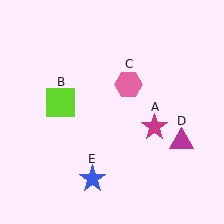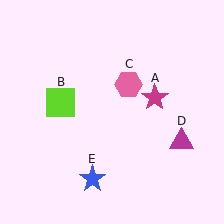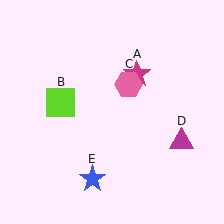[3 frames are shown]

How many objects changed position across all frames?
1 object changed position: magenta star (object A).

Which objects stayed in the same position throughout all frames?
Lime square (object B) and pink hexagon (object C) and magenta triangle (object D) and blue star (object E) remained stationary.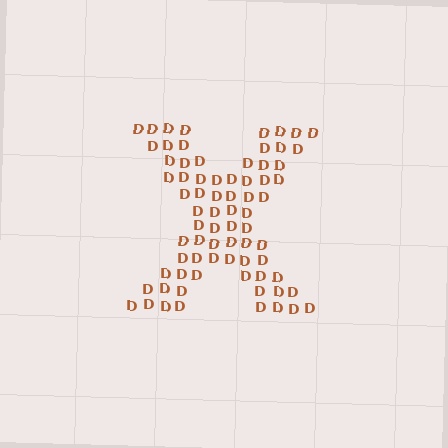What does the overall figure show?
The overall figure shows the letter X.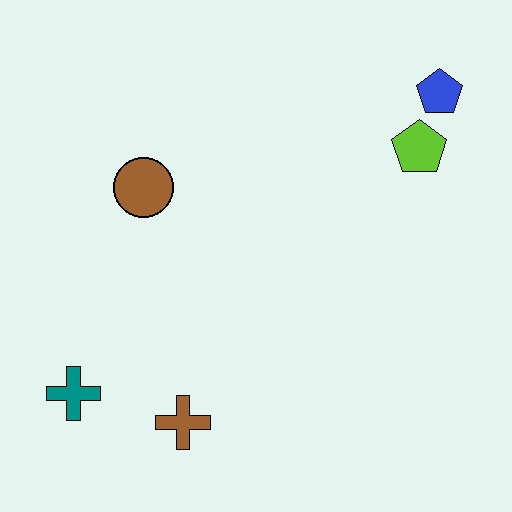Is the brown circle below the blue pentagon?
Yes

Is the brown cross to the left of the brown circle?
No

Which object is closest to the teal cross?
The brown cross is closest to the teal cross.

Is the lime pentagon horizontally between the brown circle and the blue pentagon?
Yes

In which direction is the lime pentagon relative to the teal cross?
The lime pentagon is to the right of the teal cross.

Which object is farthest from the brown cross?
The blue pentagon is farthest from the brown cross.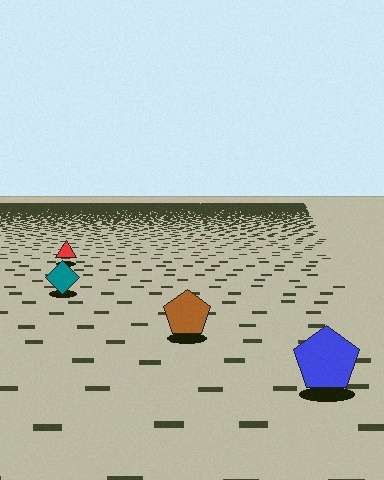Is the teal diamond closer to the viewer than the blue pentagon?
No. The blue pentagon is closer — you can tell from the texture gradient: the ground texture is coarser near it.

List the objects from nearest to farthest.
From nearest to farthest: the blue pentagon, the brown pentagon, the teal diamond, the red triangle.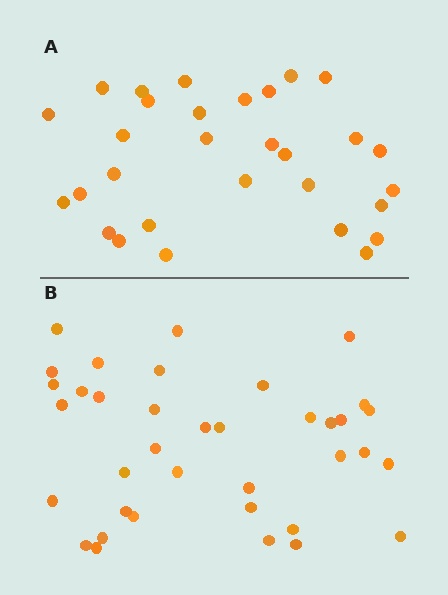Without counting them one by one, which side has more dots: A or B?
Region B (the bottom region) has more dots.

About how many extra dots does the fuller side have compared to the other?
Region B has roughly 8 or so more dots than region A.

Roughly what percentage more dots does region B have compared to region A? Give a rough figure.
About 25% more.